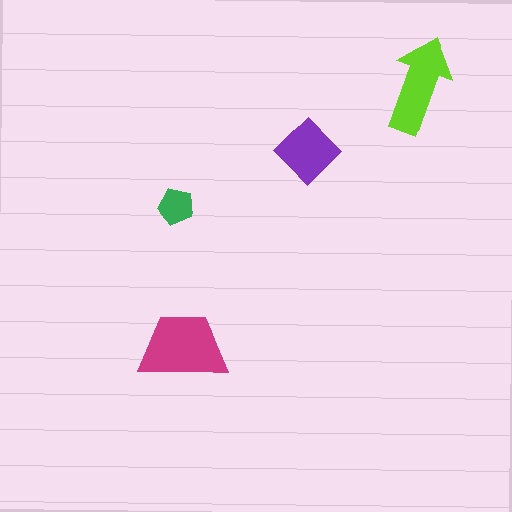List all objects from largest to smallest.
The magenta trapezoid, the lime arrow, the purple diamond, the green pentagon.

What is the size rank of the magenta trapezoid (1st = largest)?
1st.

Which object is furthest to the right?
The lime arrow is rightmost.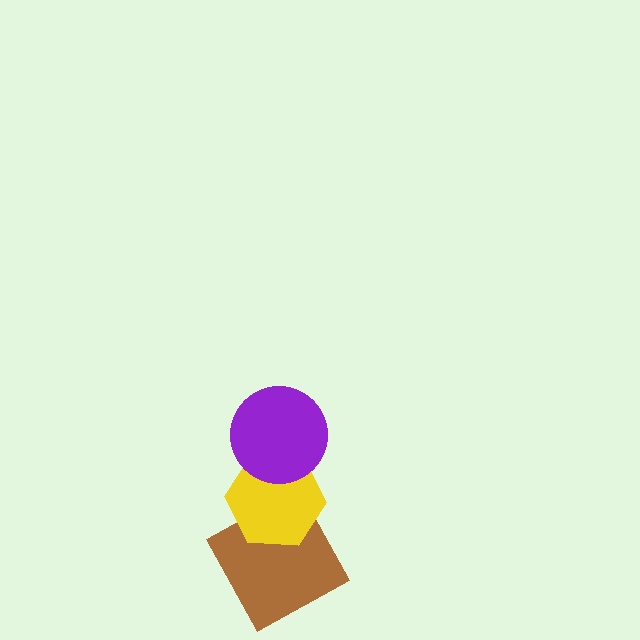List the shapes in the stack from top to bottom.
From top to bottom: the purple circle, the yellow hexagon, the brown square.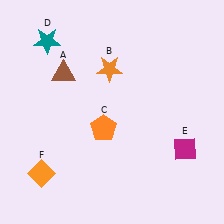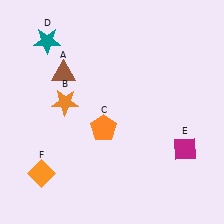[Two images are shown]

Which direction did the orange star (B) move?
The orange star (B) moved left.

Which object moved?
The orange star (B) moved left.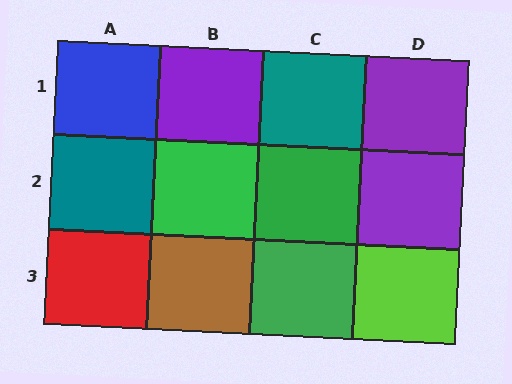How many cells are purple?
3 cells are purple.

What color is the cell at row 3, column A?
Red.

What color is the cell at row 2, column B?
Green.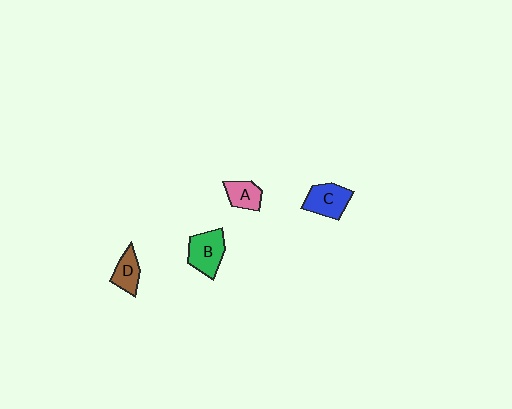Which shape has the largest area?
Shape B (green).